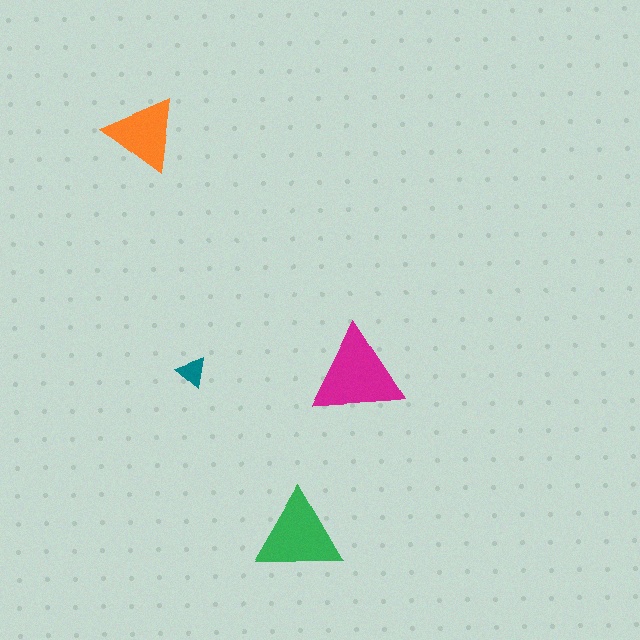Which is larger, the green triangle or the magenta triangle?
The magenta one.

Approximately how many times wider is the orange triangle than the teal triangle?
About 2.5 times wider.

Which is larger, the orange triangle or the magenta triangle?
The magenta one.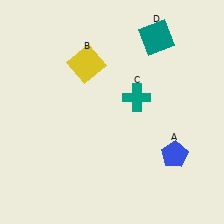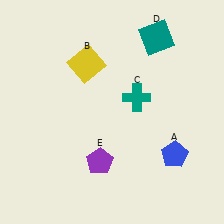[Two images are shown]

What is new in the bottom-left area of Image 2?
A purple pentagon (E) was added in the bottom-left area of Image 2.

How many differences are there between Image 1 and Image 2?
There is 1 difference between the two images.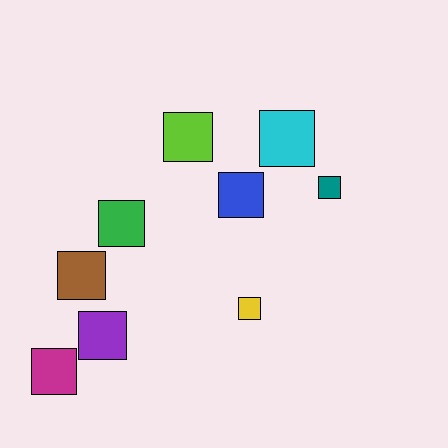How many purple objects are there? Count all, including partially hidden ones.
There is 1 purple object.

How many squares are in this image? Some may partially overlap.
There are 9 squares.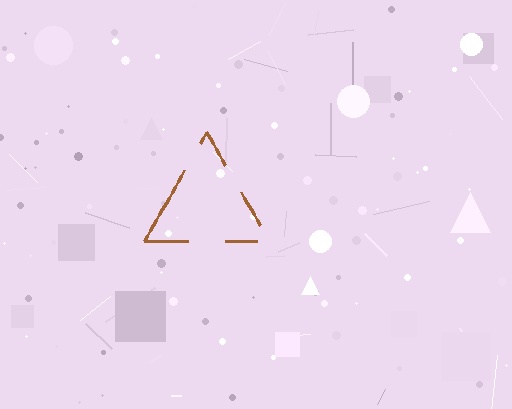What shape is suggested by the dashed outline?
The dashed outline suggests a triangle.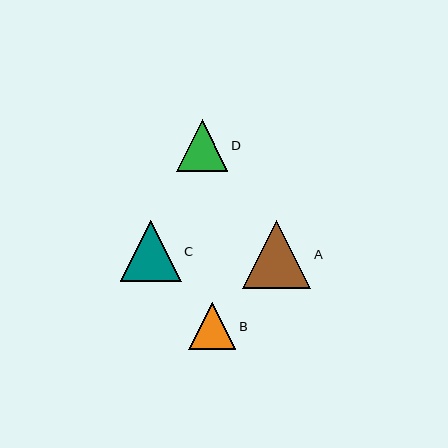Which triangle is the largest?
Triangle A is the largest with a size of approximately 69 pixels.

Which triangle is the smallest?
Triangle B is the smallest with a size of approximately 47 pixels.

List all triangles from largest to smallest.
From largest to smallest: A, C, D, B.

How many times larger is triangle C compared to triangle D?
Triangle C is approximately 1.2 times the size of triangle D.